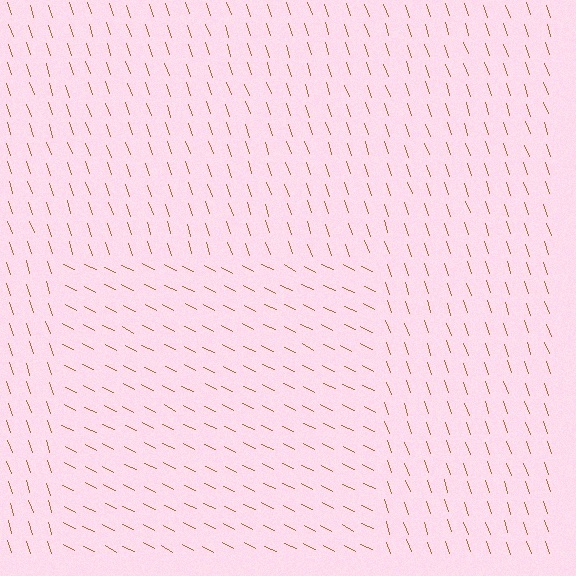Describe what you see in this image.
The image is filled with small brown line segments. A rectangle region in the image has lines oriented differently from the surrounding lines, creating a visible texture boundary.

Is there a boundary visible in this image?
Yes, there is a texture boundary formed by a change in line orientation.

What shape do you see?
I see a rectangle.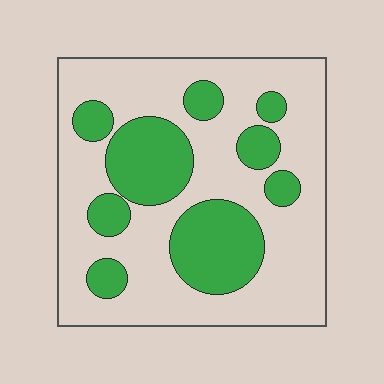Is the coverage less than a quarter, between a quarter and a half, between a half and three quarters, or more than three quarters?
Between a quarter and a half.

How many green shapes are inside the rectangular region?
9.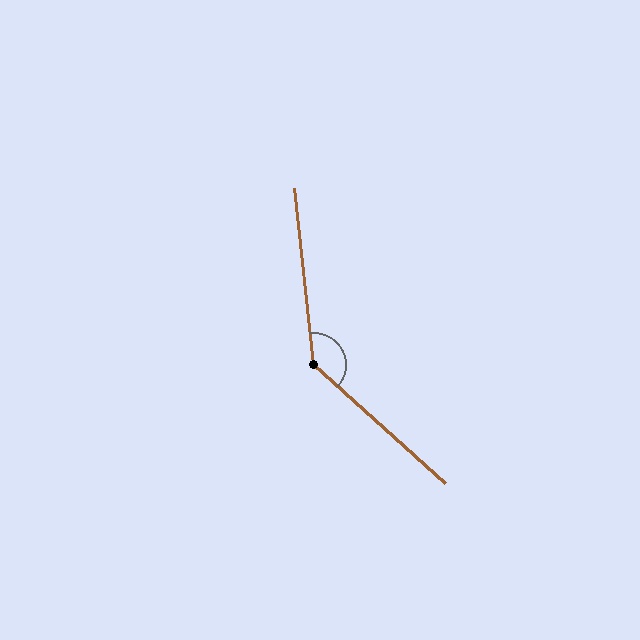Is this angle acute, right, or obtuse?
It is obtuse.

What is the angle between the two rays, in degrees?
Approximately 138 degrees.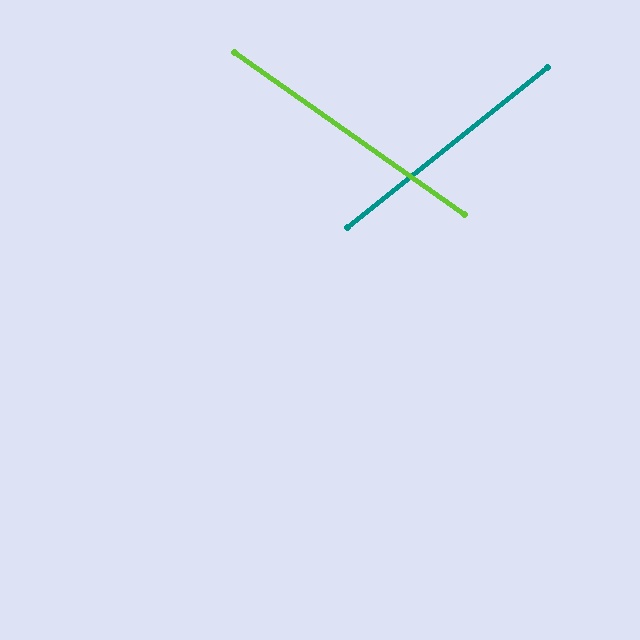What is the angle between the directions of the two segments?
Approximately 74 degrees.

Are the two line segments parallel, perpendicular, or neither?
Neither parallel nor perpendicular — they differ by about 74°.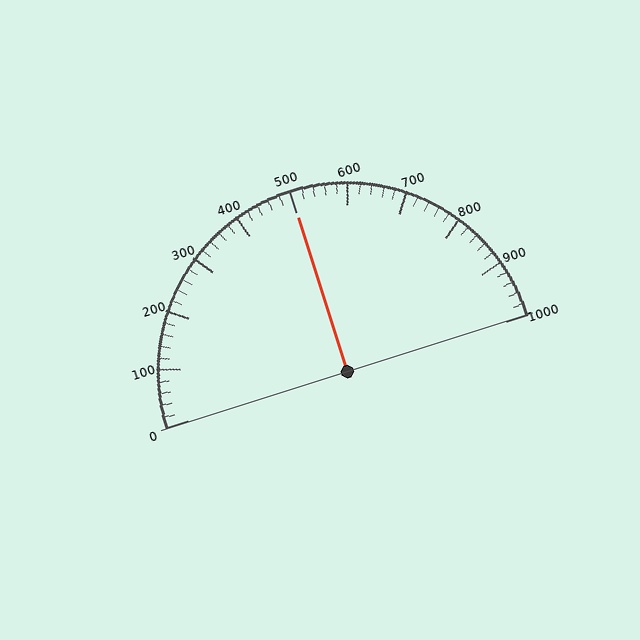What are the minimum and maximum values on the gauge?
The gauge ranges from 0 to 1000.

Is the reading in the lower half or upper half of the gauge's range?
The reading is in the upper half of the range (0 to 1000).